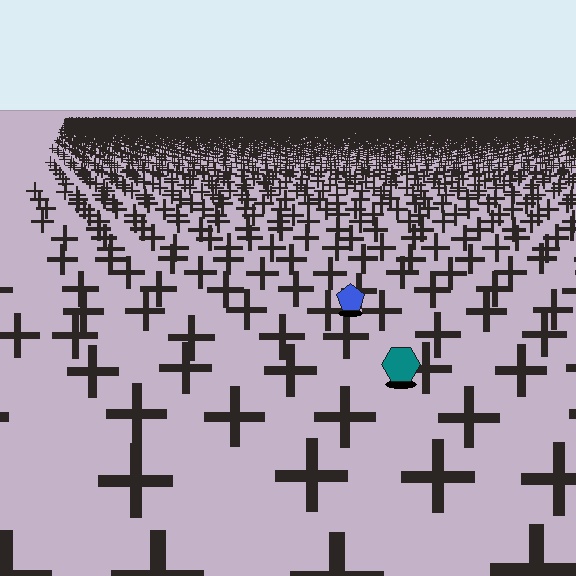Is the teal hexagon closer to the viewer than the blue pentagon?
Yes. The teal hexagon is closer — you can tell from the texture gradient: the ground texture is coarser near it.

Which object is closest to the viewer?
The teal hexagon is closest. The texture marks near it are larger and more spread out.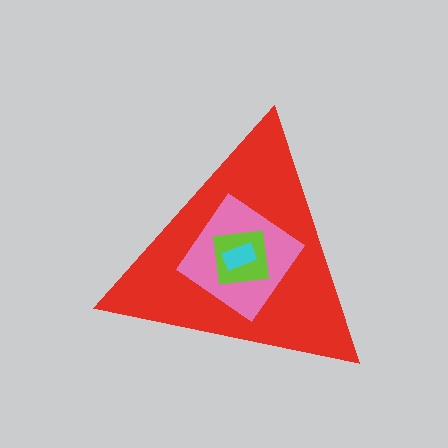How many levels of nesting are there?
4.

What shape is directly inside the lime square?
The cyan rectangle.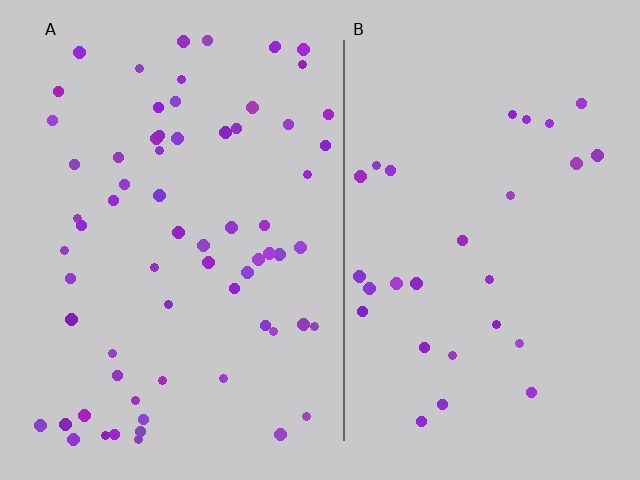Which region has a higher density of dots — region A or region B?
A (the left).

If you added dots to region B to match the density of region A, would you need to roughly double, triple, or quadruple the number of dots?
Approximately double.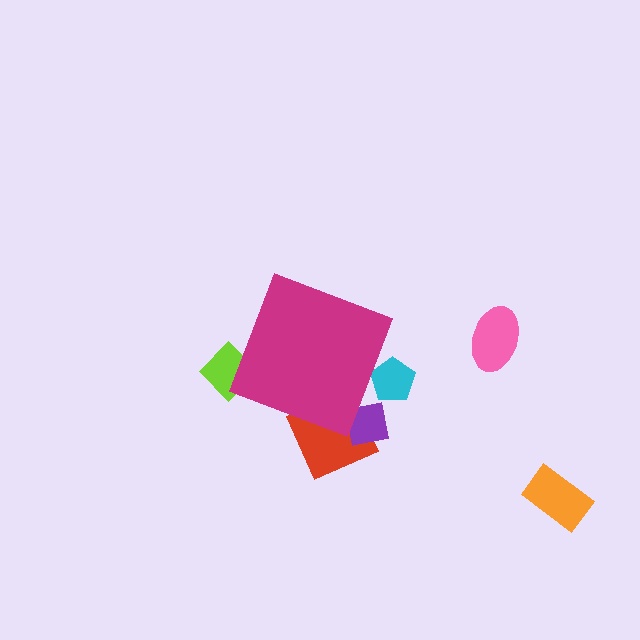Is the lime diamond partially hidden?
Yes, the lime diamond is partially hidden behind the magenta diamond.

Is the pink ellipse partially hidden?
No, the pink ellipse is fully visible.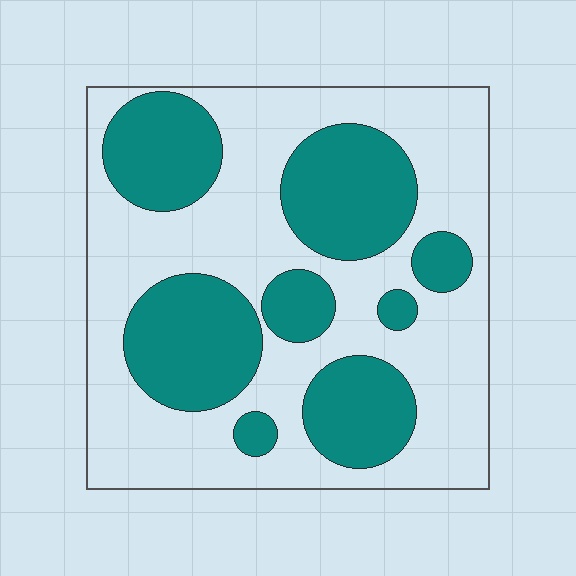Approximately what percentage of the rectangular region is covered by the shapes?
Approximately 40%.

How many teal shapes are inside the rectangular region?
8.